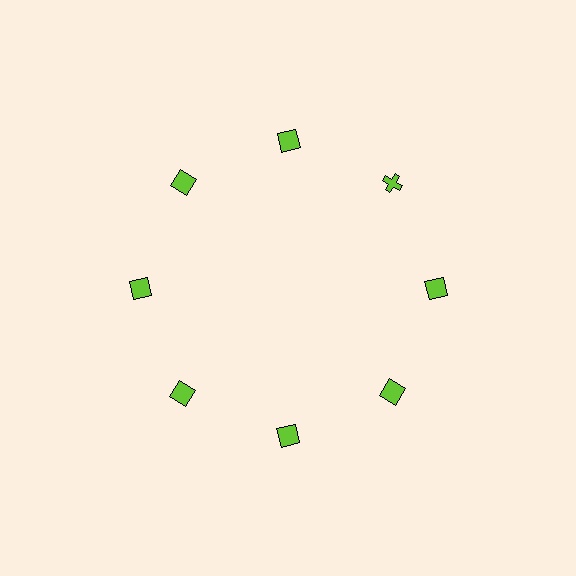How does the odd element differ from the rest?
It has a different shape: cross instead of square.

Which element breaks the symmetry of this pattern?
The lime cross at roughly the 2 o'clock position breaks the symmetry. All other shapes are lime squares.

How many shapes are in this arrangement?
There are 8 shapes arranged in a ring pattern.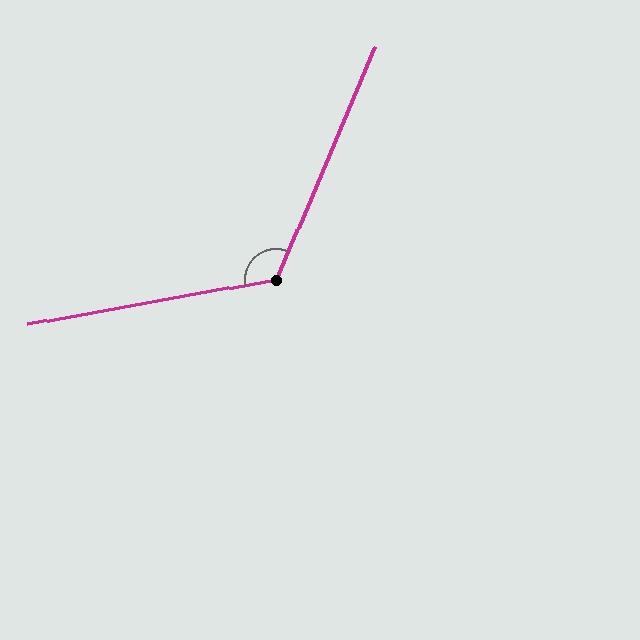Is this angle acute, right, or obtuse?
It is obtuse.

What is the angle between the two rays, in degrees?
Approximately 123 degrees.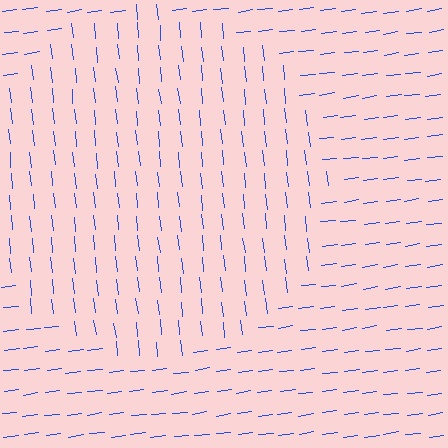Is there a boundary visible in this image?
Yes, there is a texture boundary formed by a change in line orientation.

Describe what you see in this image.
The image is filled with small blue line segments. A circle region in the image has lines oriented differently from the surrounding lines, creating a visible texture boundary.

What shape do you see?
I see a circle.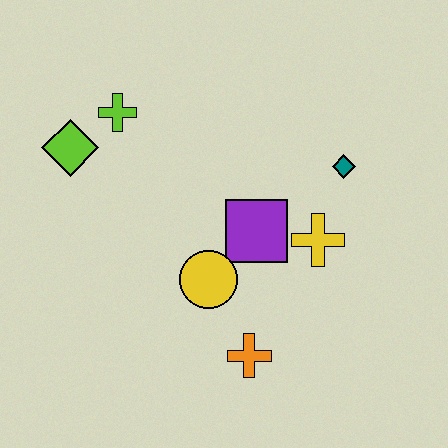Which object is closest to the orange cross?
The yellow circle is closest to the orange cross.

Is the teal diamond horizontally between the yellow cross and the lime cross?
No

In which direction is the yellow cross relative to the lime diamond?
The yellow cross is to the right of the lime diamond.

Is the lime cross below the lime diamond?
No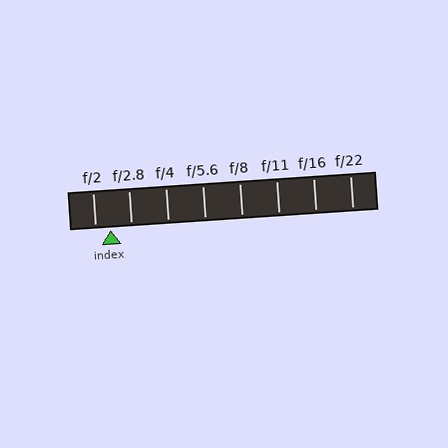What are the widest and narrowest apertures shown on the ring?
The widest aperture shown is f/2 and the narrowest is f/22.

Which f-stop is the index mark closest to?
The index mark is closest to f/2.